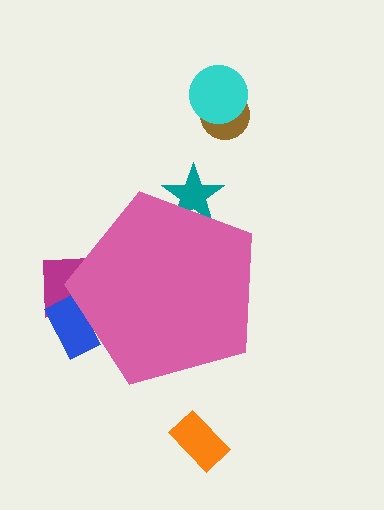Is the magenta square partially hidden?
Yes, the magenta square is partially hidden behind the pink pentagon.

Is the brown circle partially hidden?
No, the brown circle is fully visible.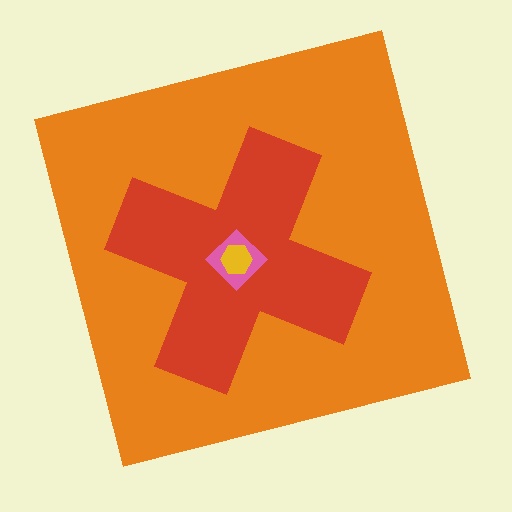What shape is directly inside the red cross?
The pink diamond.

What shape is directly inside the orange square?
The red cross.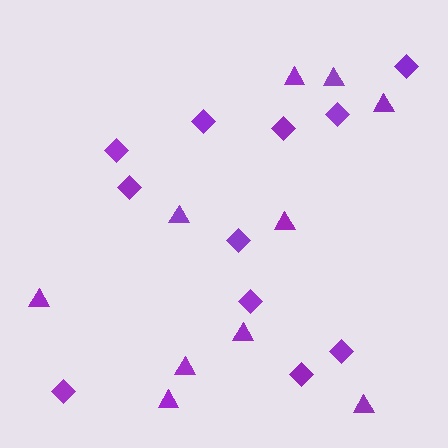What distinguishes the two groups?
There are 2 groups: one group of diamonds (11) and one group of triangles (10).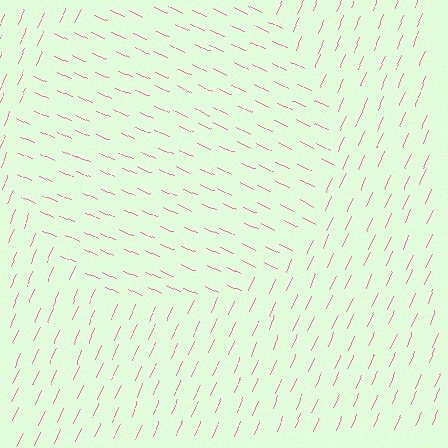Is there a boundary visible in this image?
Yes, there is a texture boundary formed by a change in line orientation.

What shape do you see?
I see a circle.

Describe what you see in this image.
The image is filled with small pink line segments. A circle region in the image has lines oriented differently from the surrounding lines, creating a visible texture boundary.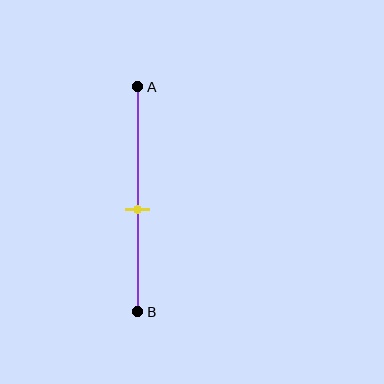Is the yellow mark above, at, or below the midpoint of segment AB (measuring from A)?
The yellow mark is below the midpoint of segment AB.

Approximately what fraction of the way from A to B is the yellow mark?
The yellow mark is approximately 55% of the way from A to B.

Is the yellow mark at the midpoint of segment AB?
No, the mark is at about 55% from A, not at the 50% midpoint.